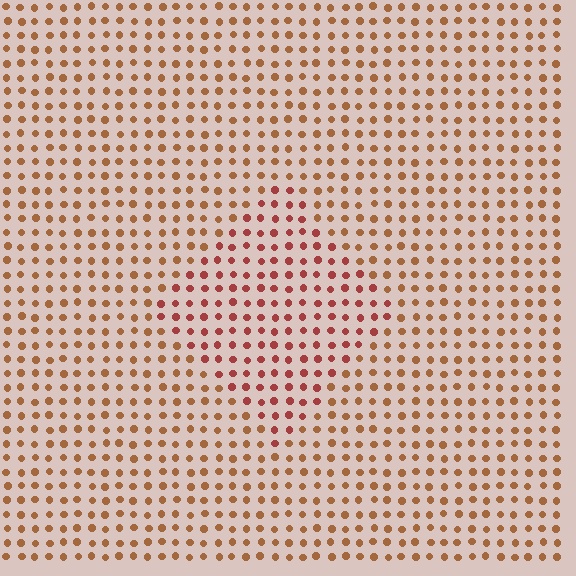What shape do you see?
I see a diamond.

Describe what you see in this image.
The image is filled with small brown elements in a uniform arrangement. A diamond-shaped region is visible where the elements are tinted to a slightly different hue, forming a subtle color boundary.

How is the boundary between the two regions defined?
The boundary is defined purely by a slight shift in hue (about 26 degrees). Spacing, size, and orientation are identical on both sides.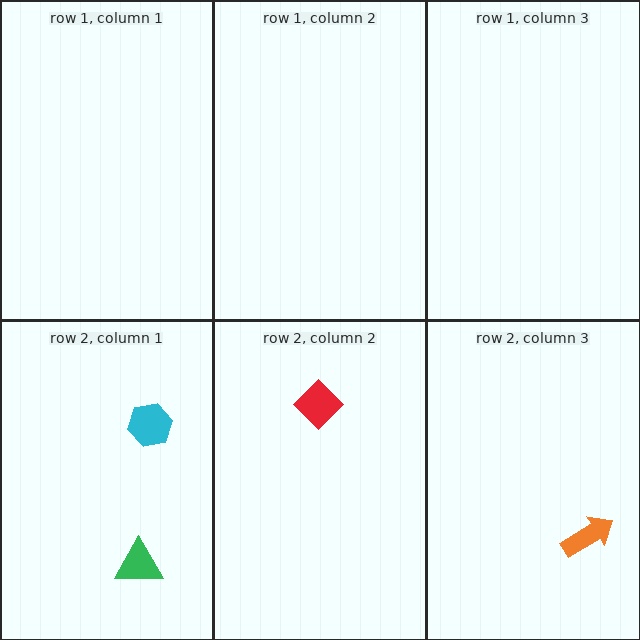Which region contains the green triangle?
The row 2, column 1 region.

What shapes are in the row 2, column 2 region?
The red diamond.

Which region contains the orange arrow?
The row 2, column 3 region.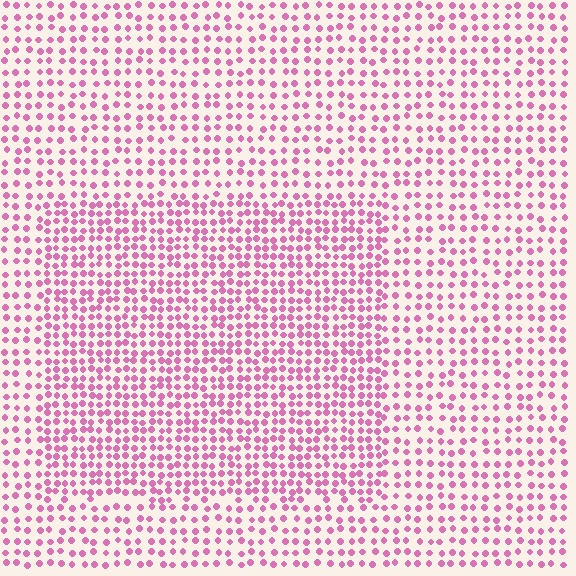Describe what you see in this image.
The image contains small pink elements arranged at two different densities. A rectangle-shaped region is visible where the elements are more densely packed than the surrounding area.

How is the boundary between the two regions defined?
The boundary is defined by a change in element density (approximately 1.6x ratio). All elements are the same color, size, and shape.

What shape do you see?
I see a rectangle.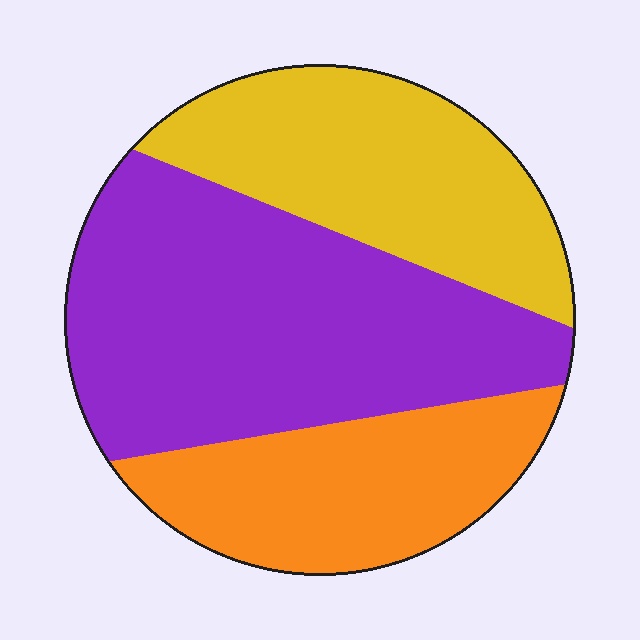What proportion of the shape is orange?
Orange covers about 25% of the shape.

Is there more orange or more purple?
Purple.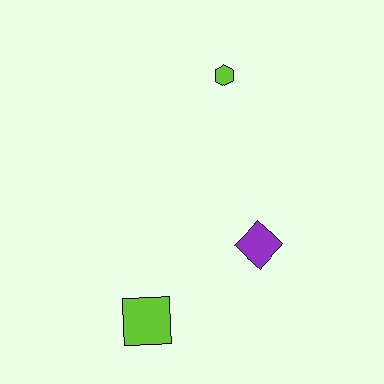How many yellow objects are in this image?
There are no yellow objects.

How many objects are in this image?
There are 3 objects.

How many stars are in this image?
There are no stars.